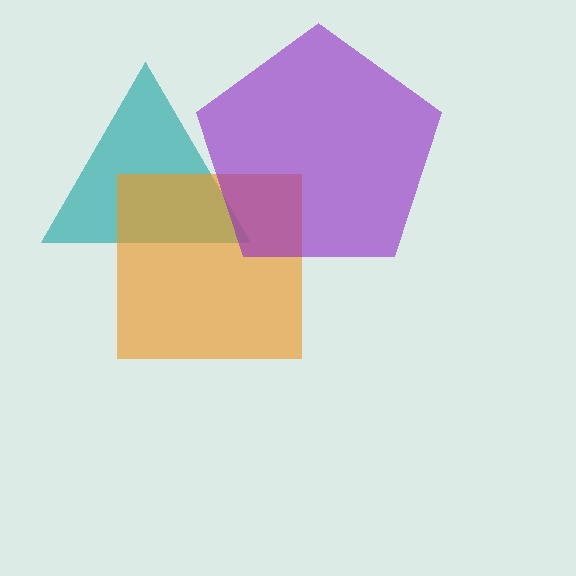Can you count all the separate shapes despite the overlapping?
Yes, there are 3 separate shapes.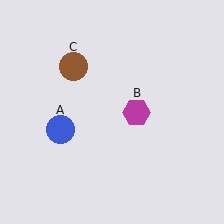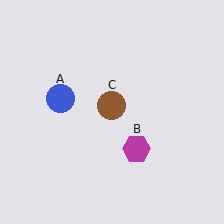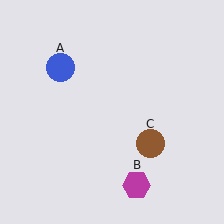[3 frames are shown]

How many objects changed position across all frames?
3 objects changed position: blue circle (object A), magenta hexagon (object B), brown circle (object C).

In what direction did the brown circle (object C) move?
The brown circle (object C) moved down and to the right.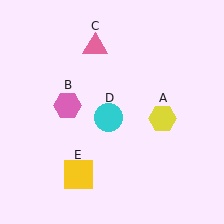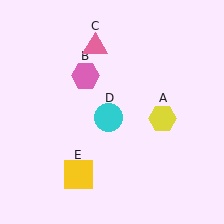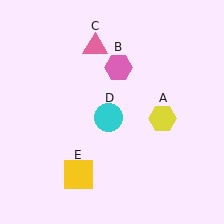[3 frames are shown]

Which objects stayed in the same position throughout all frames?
Yellow hexagon (object A) and pink triangle (object C) and cyan circle (object D) and yellow square (object E) remained stationary.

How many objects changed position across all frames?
1 object changed position: pink hexagon (object B).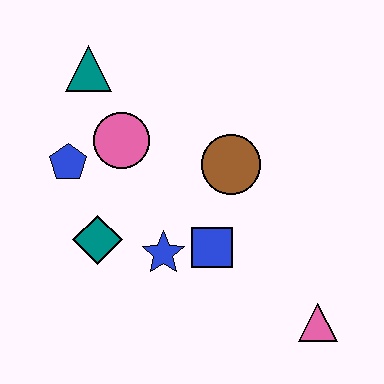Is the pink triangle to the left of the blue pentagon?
No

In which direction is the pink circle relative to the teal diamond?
The pink circle is above the teal diamond.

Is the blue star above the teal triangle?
No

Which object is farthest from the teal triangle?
The pink triangle is farthest from the teal triangle.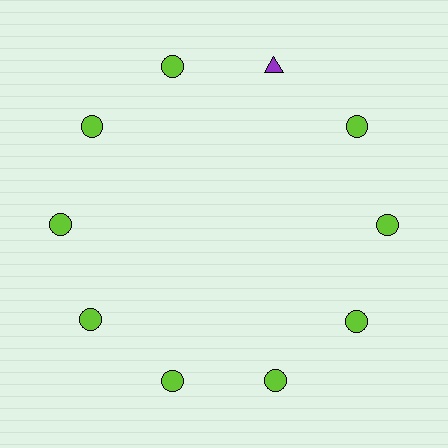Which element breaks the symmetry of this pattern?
The purple triangle at roughly the 1 o'clock position breaks the symmetry. All other shapes are lime circles.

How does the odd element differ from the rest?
It differs in both color (purple instead of lime) and shape (triangle instead of circle).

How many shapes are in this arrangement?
There are 10 shapes arranged in a ring pattern.